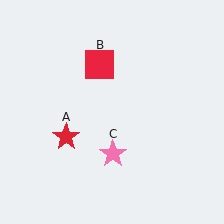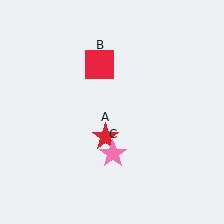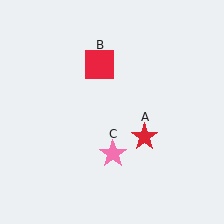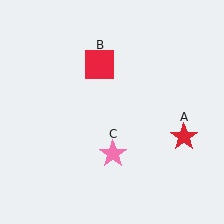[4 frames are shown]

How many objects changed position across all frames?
1 object changed position: red star (object A).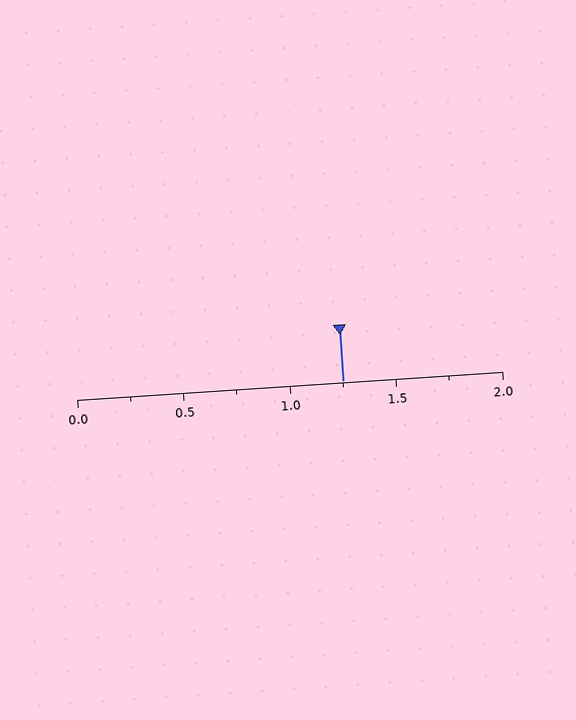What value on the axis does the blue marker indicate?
The marker indicates approximately 1.25.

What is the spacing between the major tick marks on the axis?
The major ticks are spaced 0.5 apart.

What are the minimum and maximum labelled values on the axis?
The axis runs from 0.0 to 2.0.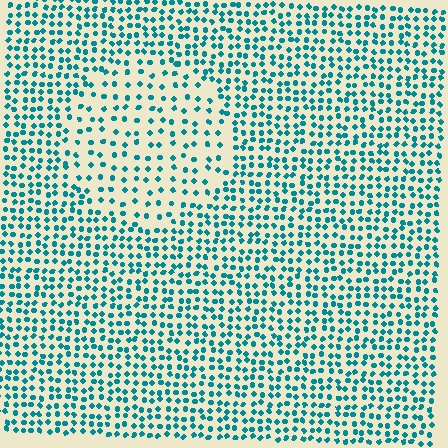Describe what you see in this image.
The image contains small teal elements arranged at two different densities. A circle-shaped region is visible where the elements are less densely packed than the surrounding area.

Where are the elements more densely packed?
The elements are more densely packed outside the circle boundary.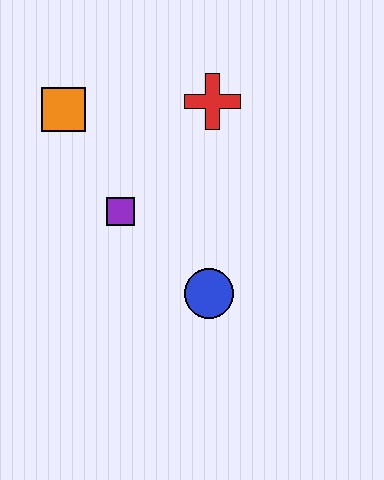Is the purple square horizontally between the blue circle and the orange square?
Yes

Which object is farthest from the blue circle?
The orange square is farthest from the blue circle.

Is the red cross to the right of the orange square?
Yes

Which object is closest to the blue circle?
The purple square is closest to the blue circle.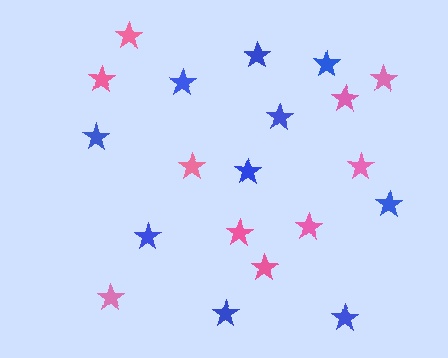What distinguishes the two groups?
There are 2 groups: one group of pink stars (10) and one group of blue stars (10).